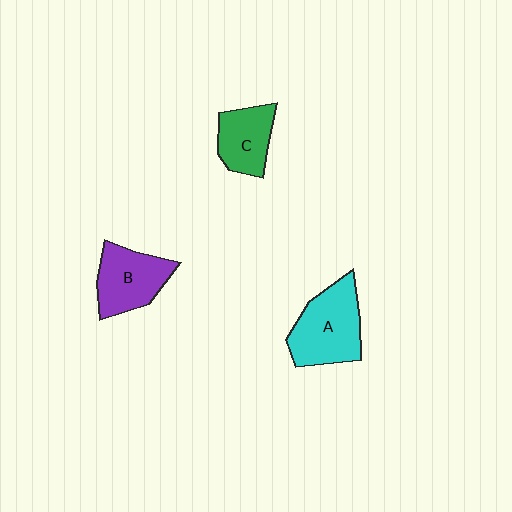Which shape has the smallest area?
Shape C (green).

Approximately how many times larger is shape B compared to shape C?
Approximately 1.2 times.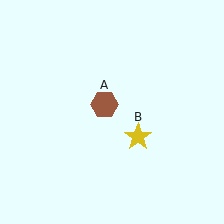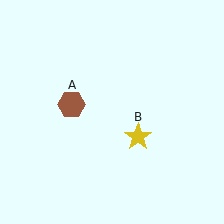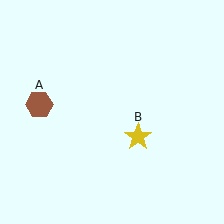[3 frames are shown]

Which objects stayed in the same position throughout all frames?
Yellow star (object B) remained stationary.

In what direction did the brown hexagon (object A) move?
The brown hexagon (object A) moved left.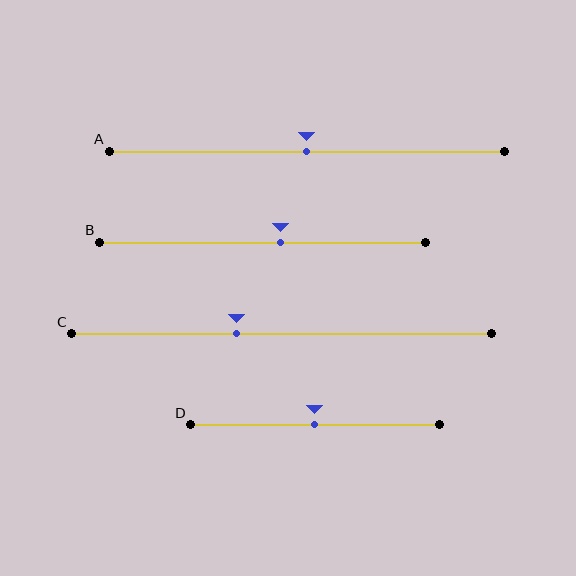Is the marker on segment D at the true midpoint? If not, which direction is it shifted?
Yes, the marker on segment D is at the true midpoint.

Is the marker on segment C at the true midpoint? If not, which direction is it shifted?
No, the marker on segment C is shifted to the left by about 11% of the segment length.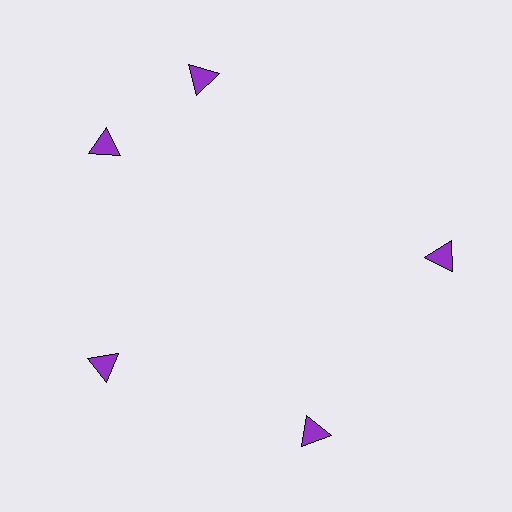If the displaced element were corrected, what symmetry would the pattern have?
It would have 5-fold rotational symmetry — the pattern would map onto itself every 72 degrees.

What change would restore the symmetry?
The symmetry would be restored by rotating it back into even spacing with its neighbors so that all 5 triangles sit at equal angles and equal distance from the center.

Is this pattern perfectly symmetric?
No. The 5 purple triangles are arranged in a ring, but one element near the 1 o'clock position is rotated out of alignment along the ring, breaking the 5-fold rotational symmetry.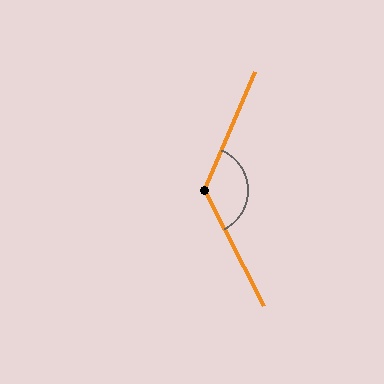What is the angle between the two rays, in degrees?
Approximately 130 degrees.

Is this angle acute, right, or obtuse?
It is obtuse.